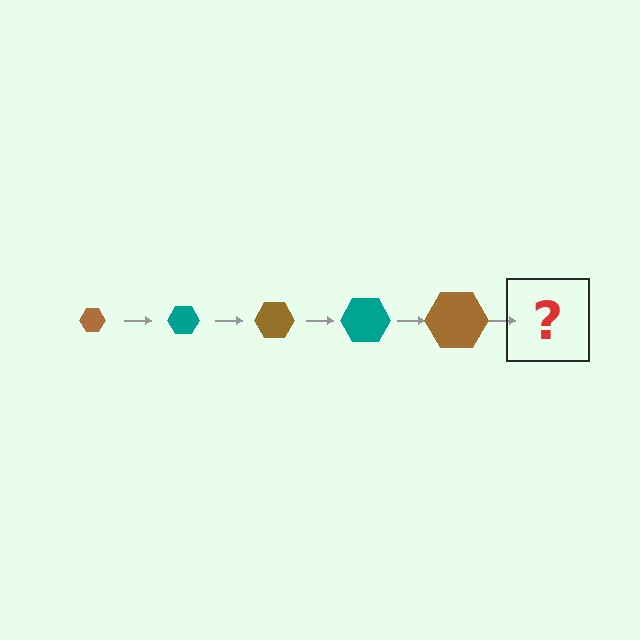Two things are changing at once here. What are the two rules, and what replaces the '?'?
The two rules are that the hexagon grows larger each step and the color cycles through brown and teal. The '?' should be a teal hexagon, larger than the previous one.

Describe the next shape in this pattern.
It should be a teal hexagon, larger than the previous one.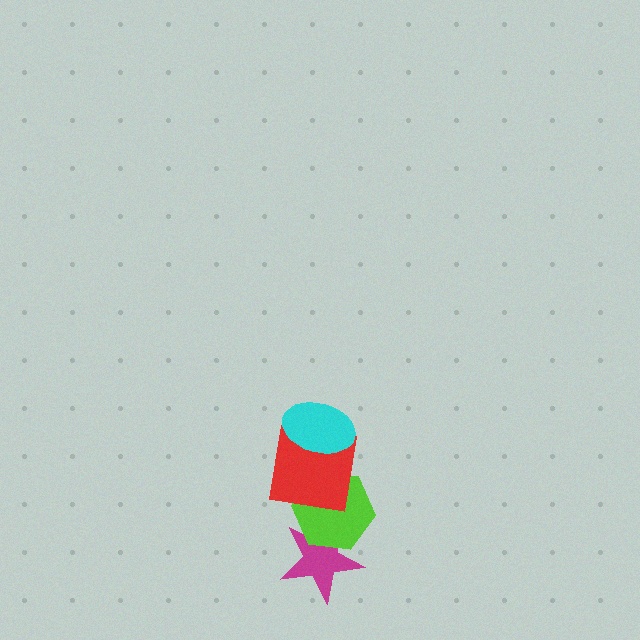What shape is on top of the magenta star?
The lime hexagon is on top of the magenta star.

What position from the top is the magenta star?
The magenta star is 4th from the top.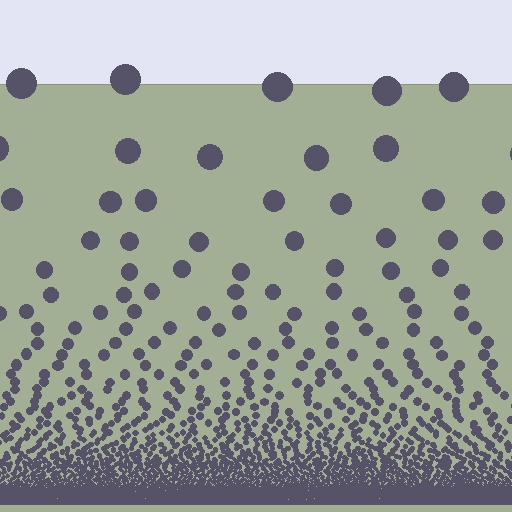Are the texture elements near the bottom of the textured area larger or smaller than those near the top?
Smaller. The gradient is inverted — elements near the bottom are smaller and denser.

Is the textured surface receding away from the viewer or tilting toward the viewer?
The surface appears to tilt toward the viewer. Texture elements get larger and sparser toward the top.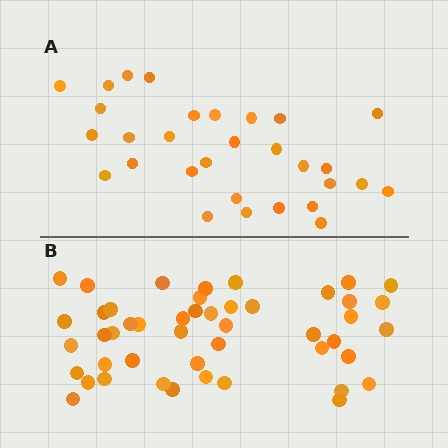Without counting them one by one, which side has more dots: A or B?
Region B (the bottom region) has more dots.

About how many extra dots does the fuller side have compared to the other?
Region B has approximately 15 more dots than region A.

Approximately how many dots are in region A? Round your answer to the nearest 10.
About 30 dots.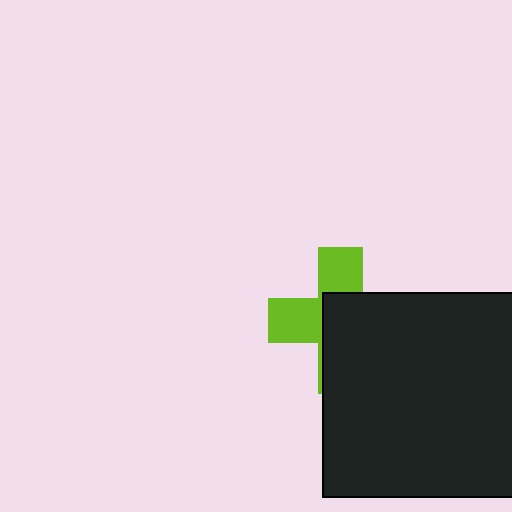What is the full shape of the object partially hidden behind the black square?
The partially hidden object is a lime cross.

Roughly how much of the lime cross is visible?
A small part of it is visible (roughly 42%).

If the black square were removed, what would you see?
You would see the complete lime cross.